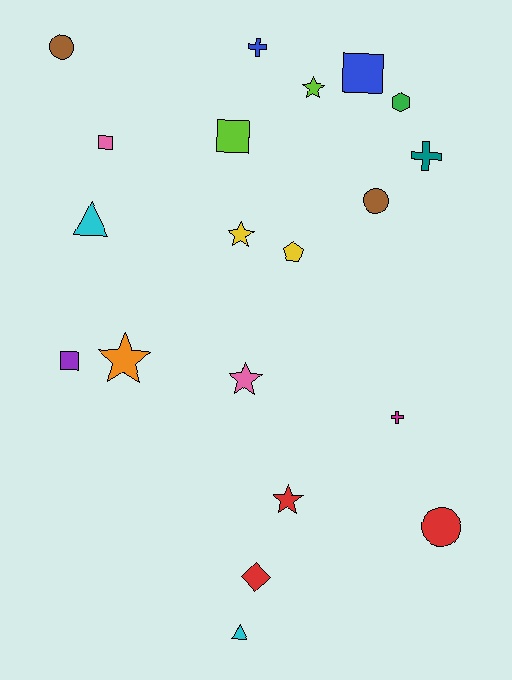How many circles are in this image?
There are 3 circles.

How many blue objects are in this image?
There are 2 blue objects.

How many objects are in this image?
There are 20 objects.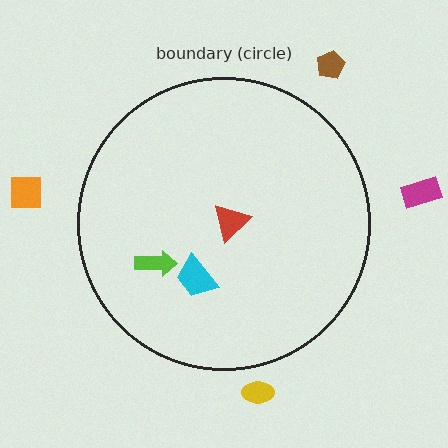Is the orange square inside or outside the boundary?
Outside.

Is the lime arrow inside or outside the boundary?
Inside.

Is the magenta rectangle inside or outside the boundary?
Outside.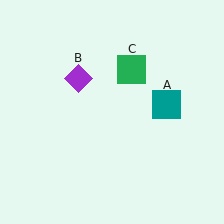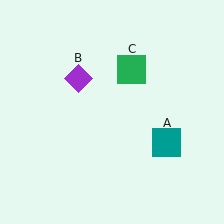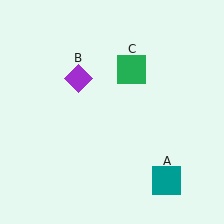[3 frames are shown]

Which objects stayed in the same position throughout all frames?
Purple diamond (object B) and green square (object C) remained stationary.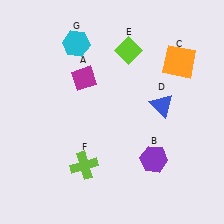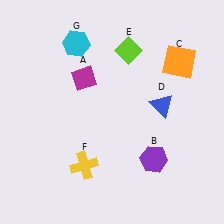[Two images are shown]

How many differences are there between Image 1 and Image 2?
There is 1 difference between the two images.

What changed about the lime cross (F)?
In Image 1, F is lime. In Image 2, it changed to yellow.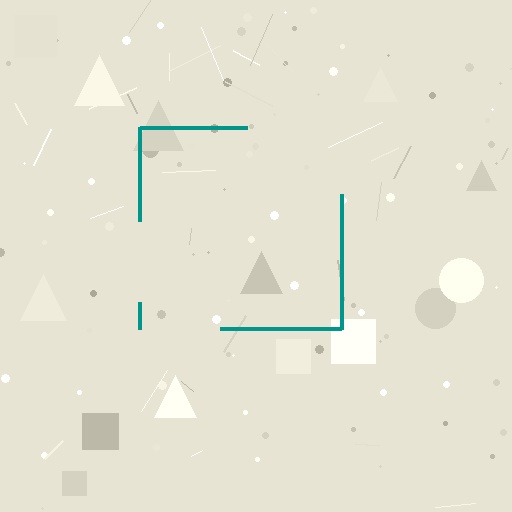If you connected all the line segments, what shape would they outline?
They would outline a square.